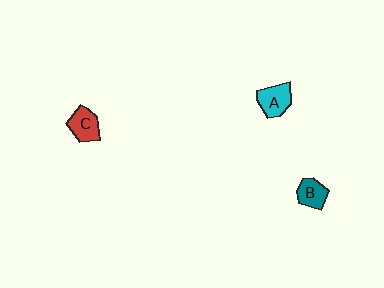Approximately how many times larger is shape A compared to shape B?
Approximately 1.2 times.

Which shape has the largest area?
Shape A (cyan).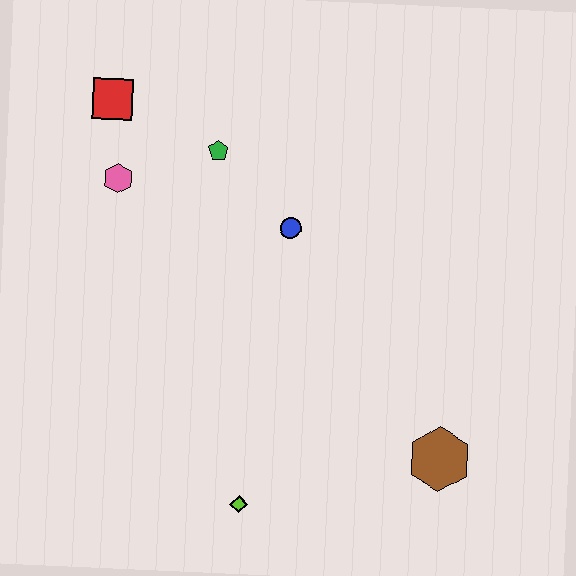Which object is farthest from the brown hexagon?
The red square is farthest from the brown hexagon.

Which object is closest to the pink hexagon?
The red square is closest to the pink hexagon.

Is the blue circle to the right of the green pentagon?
Yes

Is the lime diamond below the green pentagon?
Yes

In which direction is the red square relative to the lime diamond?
The red square is above the lime diamond.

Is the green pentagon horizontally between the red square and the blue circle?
Yes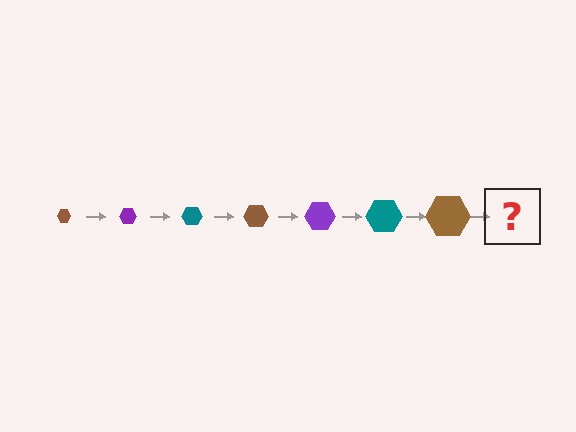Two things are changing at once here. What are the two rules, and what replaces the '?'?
The two rules are that the hexagon grows larger each step and the color cycles through brown, purple, and teal. The '?' should be a purple hexagon, larger than the previous one.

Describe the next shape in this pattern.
It should be a purple hexagon, larger than the previous one.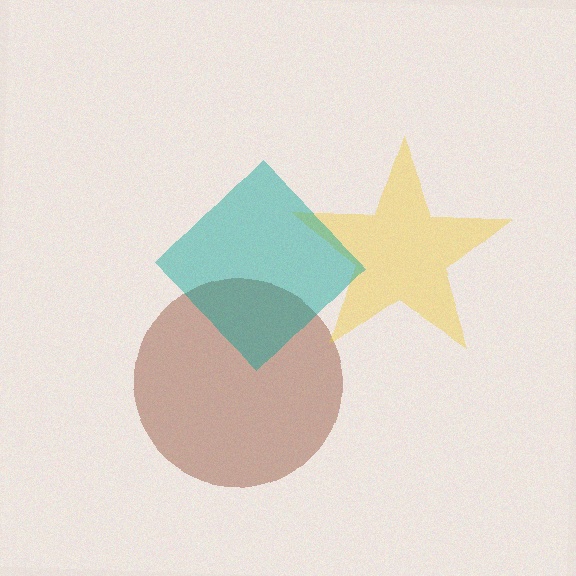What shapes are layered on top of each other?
The layered shapes are: a brown circle, a yellow star, a teal diamond.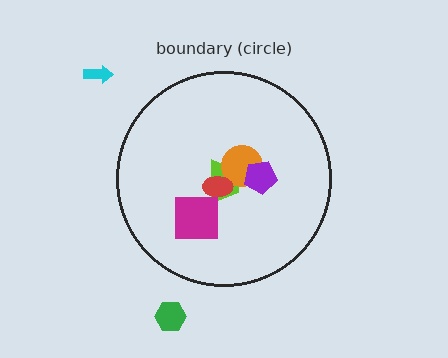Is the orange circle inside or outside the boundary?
Inside.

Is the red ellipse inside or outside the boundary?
Inside.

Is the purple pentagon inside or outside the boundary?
Inside.